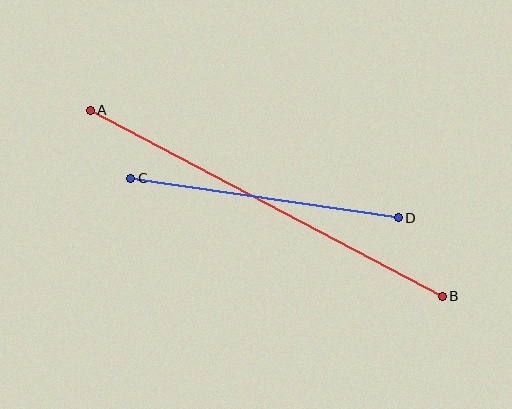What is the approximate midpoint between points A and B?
The midpoint is at approximately (266, 203) pixels.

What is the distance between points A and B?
The distance is approximately 398 pixels.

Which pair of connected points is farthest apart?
Points A and B are farthest apart.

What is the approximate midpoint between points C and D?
The midpoint is at approximately (265, 198) pixels.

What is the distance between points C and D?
The distance is approximately 270 pixels.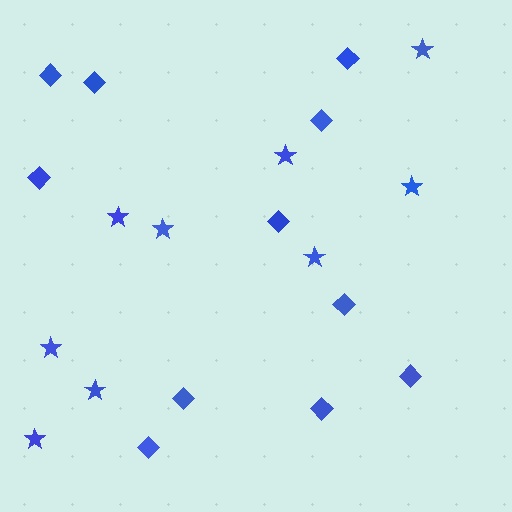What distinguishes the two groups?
There are 2 groups: one group of diamonds (11) and one group of stars (9).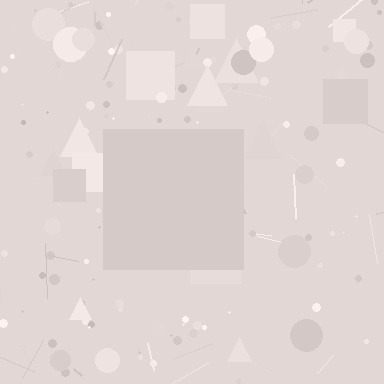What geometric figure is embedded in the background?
A square is embedded in the background.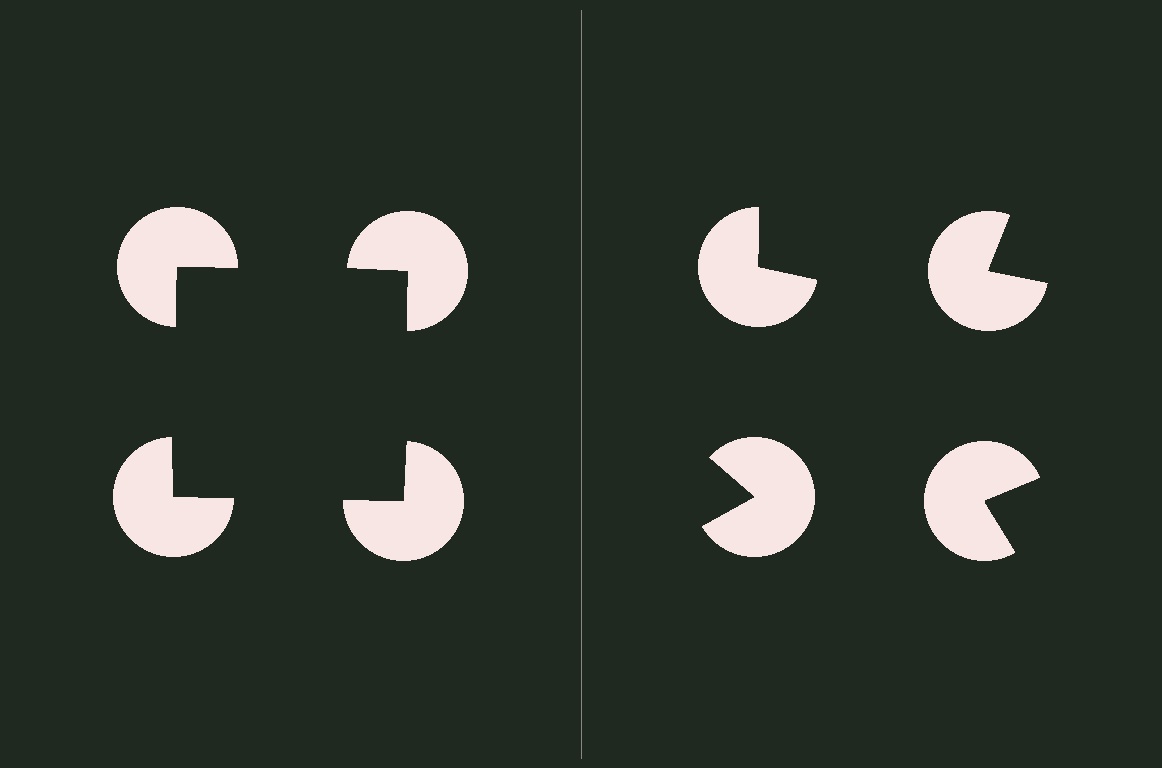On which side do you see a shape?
An illusory square appears on the left side. On the right side the wedge cuts are rotated, so no coherent shape forms.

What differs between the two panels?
The pac-man discs are positioned identically on both sides; only the wedge orientations differ. On the left they align to a square; on the right they are misaligned.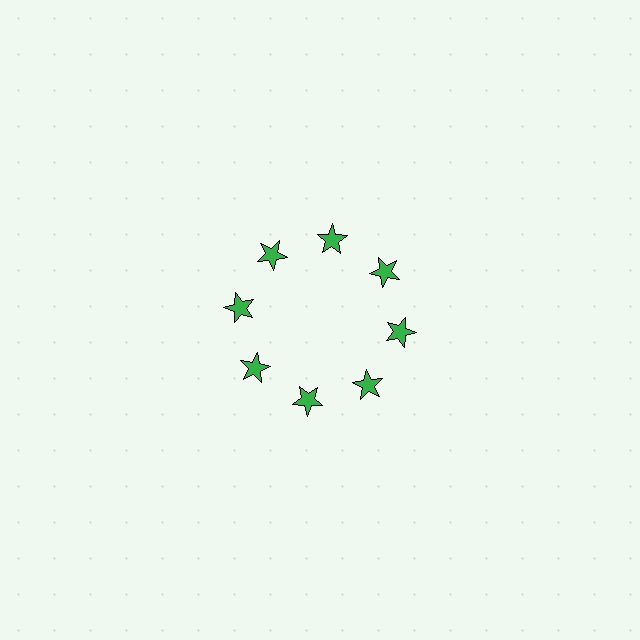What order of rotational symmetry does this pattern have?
This pattern has 8-fold rotational symmetry.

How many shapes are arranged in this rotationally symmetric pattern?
There are 8 shapes, arranged in 8 groups of 1.